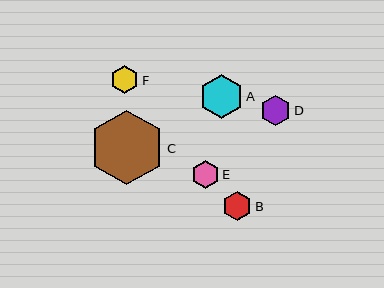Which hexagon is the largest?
Hexagon C is the largest with a size of approximately 75 pixels.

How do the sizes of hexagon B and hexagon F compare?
Hexagon B and hexagon F are approximately the same size.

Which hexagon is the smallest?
Hexagon F is the smallest with a size of approximately 28 pixels.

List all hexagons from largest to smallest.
From largest to smallest: C, A, D, B, E, F.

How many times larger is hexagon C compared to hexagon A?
Hexagon C is approximately 1.7 times the size of hexagon A.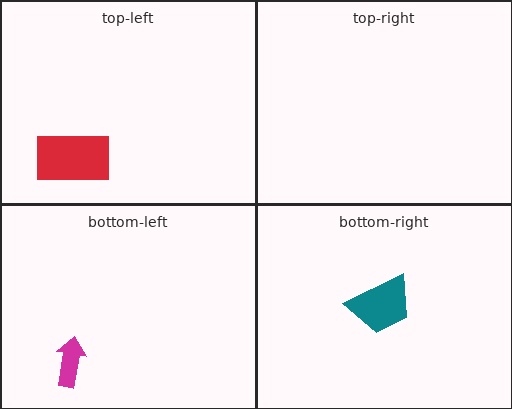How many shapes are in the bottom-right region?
1.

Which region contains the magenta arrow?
The bottom-left region.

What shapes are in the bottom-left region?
The magenta arrow.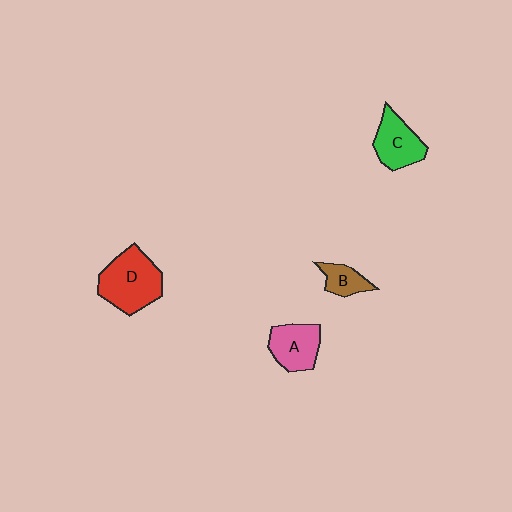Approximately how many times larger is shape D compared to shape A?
Approximately 1.5 times.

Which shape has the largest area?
Shape D (red).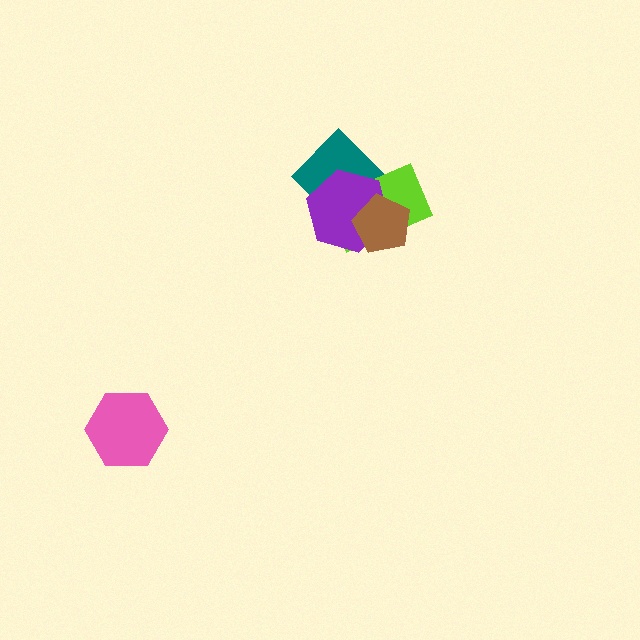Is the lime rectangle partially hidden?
Yes, it is partially covered by another shape.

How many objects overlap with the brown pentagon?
3 objects overlap with the brown pentagon.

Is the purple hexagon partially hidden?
Yes, it is partially covered by another shape.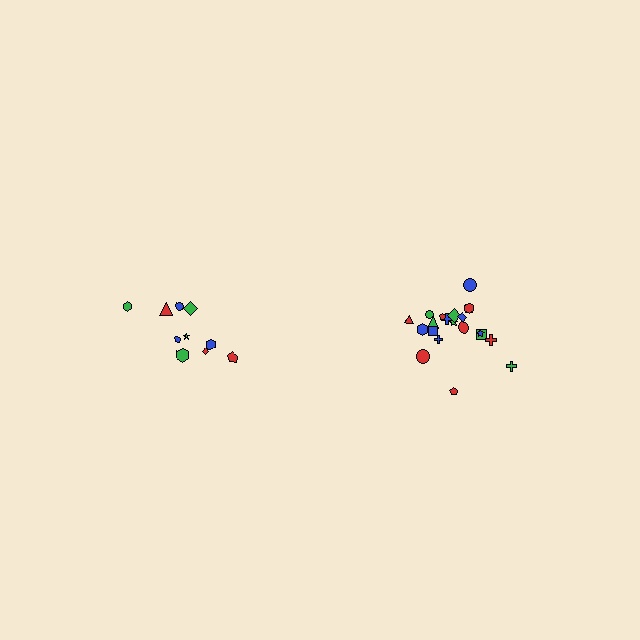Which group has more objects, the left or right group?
The right group.